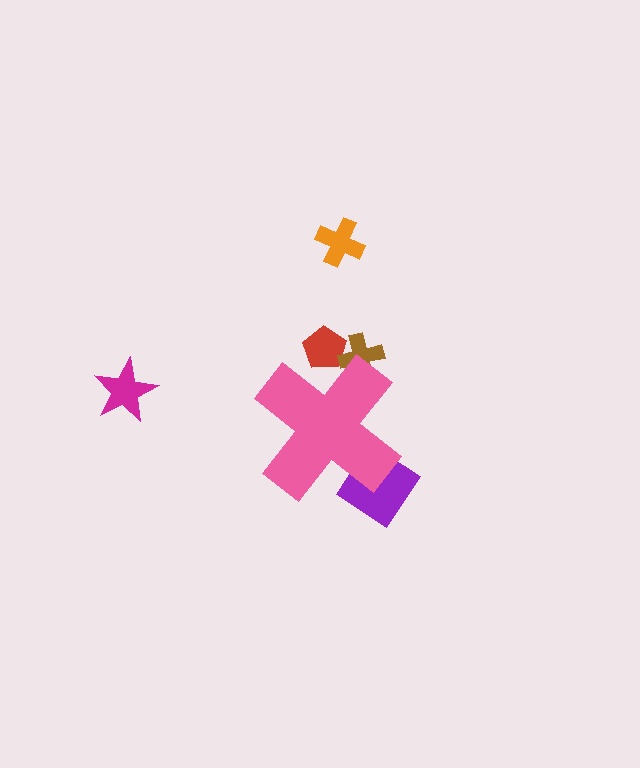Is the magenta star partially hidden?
No, the magenta star is fully visible.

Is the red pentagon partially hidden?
Yes, the red pentagon is partially hidden behind the pink cross.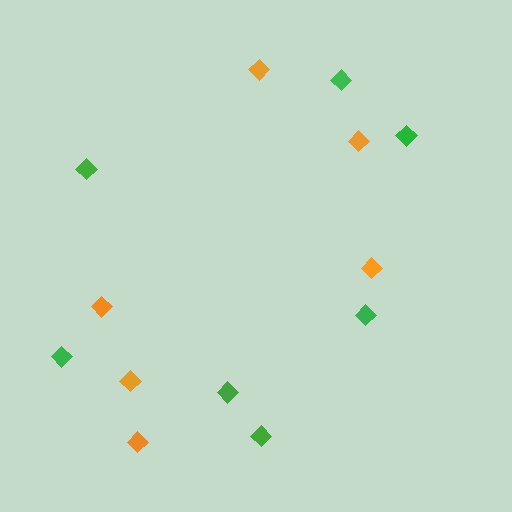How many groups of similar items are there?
There are 2 groups: one group of orange diamonds (6) and one group of green diamonds (7).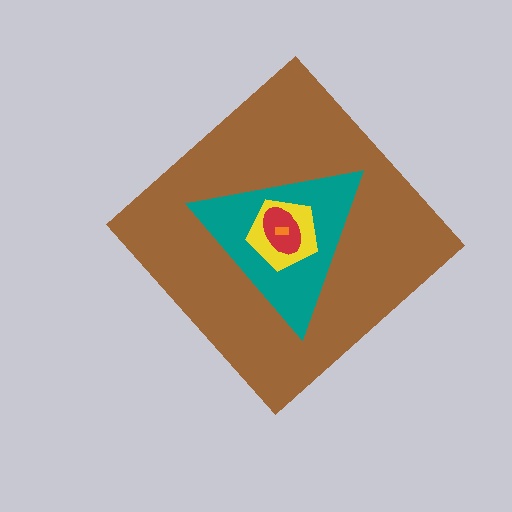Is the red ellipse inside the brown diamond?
Yes.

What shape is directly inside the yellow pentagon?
The red ellipse.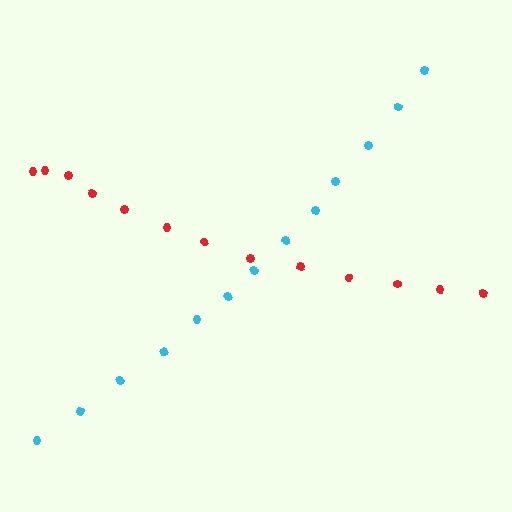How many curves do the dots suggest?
There are 2 distinct paths.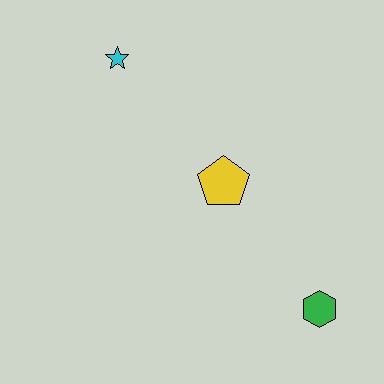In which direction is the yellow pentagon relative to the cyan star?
The yellow pentagon is below the cyan star.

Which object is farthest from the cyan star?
The green hexagon is farthest from the cyan star.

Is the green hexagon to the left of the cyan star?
No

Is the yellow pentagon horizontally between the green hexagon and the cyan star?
Yes